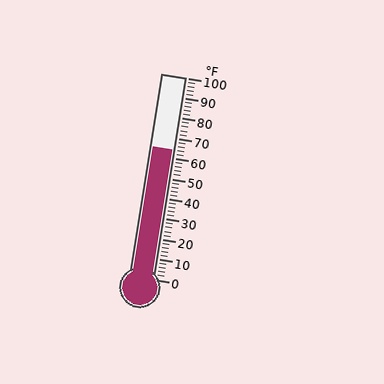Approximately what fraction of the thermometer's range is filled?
The thermometer is filled to approximately 65% of its range.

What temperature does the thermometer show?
The thermometer shows approximately 64°F.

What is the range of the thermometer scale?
The thermometer scale ranges from 0°F to 100°F.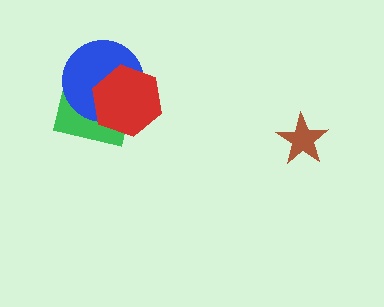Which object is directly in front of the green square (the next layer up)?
The blue circle is directly in front of the green square.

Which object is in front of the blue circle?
The red hexagon is in front of the blue circle.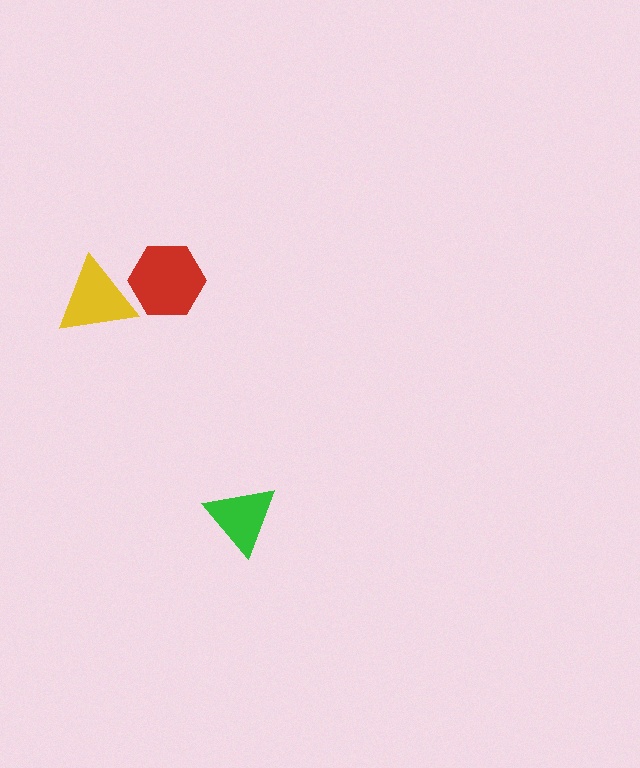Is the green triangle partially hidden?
No, no other shape covers it.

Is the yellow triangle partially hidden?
Yes, it is partially covered by another shape.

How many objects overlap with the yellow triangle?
1 object overlaps with the yellow triangle.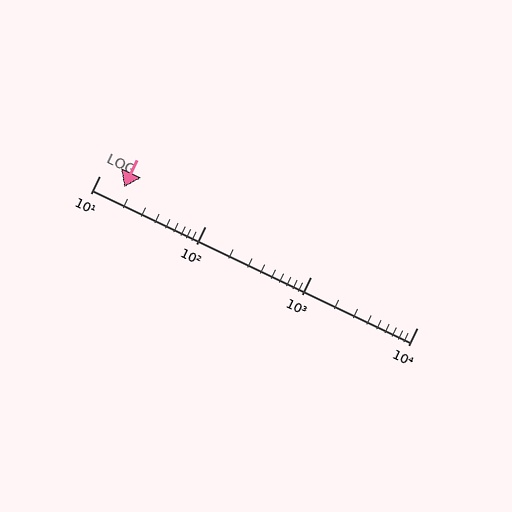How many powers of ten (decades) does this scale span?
The scale spans 3 decades, from 10 to 10000.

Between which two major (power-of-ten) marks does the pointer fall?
The pointer is between 10 and 100.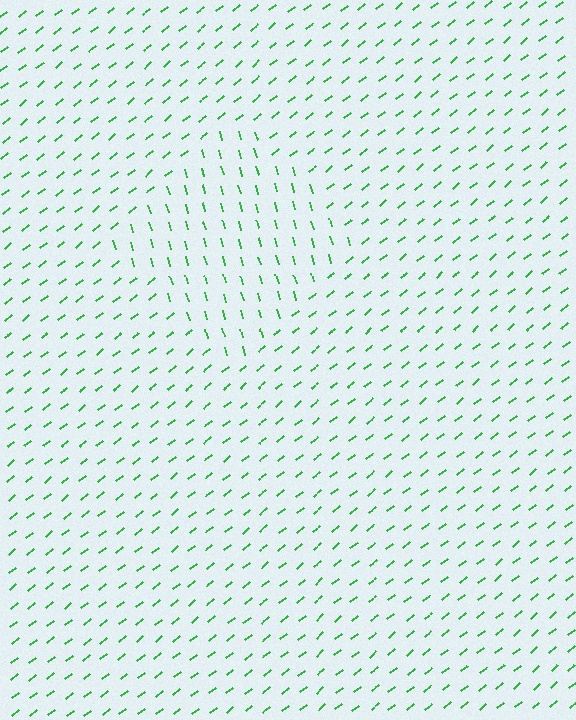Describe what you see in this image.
The image is filled with small green line segments. A diamond region in the image has lines oriented differently from the surrounding lines, creating a visible texture boundary.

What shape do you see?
I see a diamond.